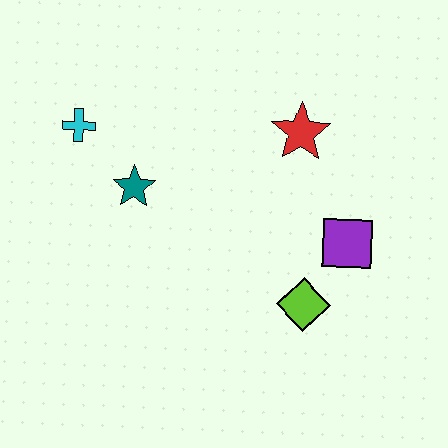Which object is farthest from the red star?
The cyan cross is farthest from the red star.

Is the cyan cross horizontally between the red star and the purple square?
No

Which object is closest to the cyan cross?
The teal star is closest to the cyan cross.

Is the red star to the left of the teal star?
No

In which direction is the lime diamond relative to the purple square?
The lime diamond is below the purple square.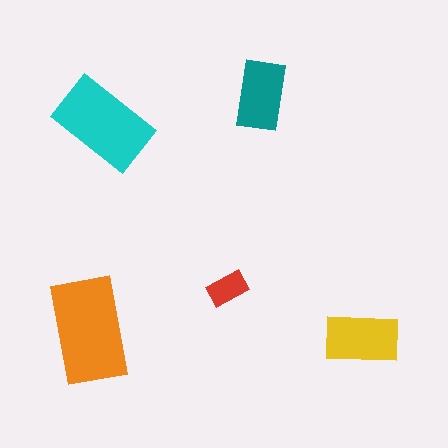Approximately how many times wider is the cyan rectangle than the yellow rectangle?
About 1.5 times wider.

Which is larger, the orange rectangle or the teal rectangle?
The orange one.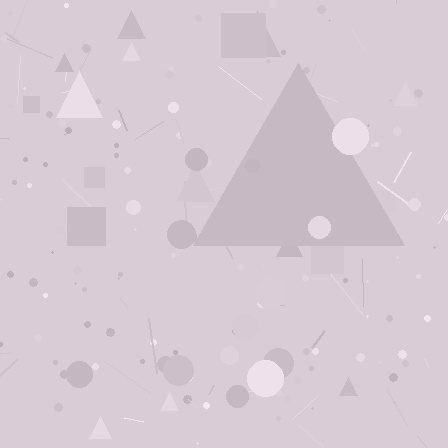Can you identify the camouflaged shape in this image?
The camouflaged shape is a triangle.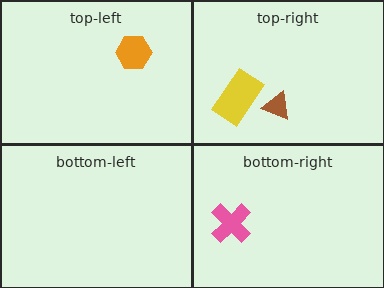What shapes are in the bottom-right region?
The pink cross.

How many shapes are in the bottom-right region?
1.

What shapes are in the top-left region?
The orange hexagon.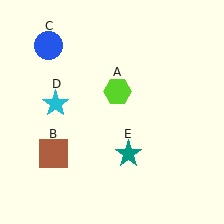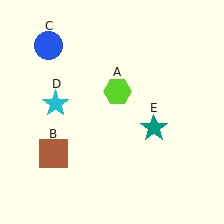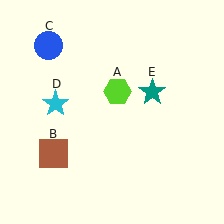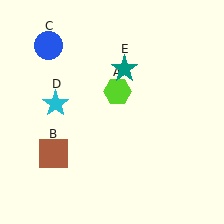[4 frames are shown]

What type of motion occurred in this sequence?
The teal star (object E) rotated counterclockwise around the center of the scene.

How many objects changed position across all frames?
1 object changed position: teal star (object E).